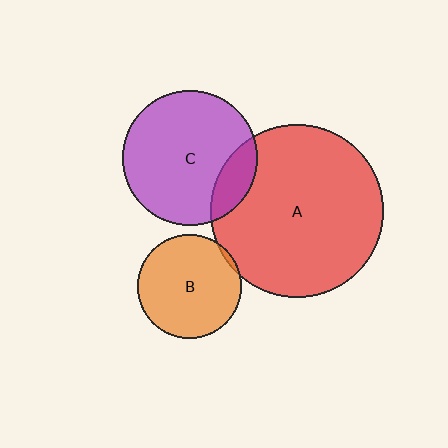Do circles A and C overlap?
Yes.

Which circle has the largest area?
Circle A (red).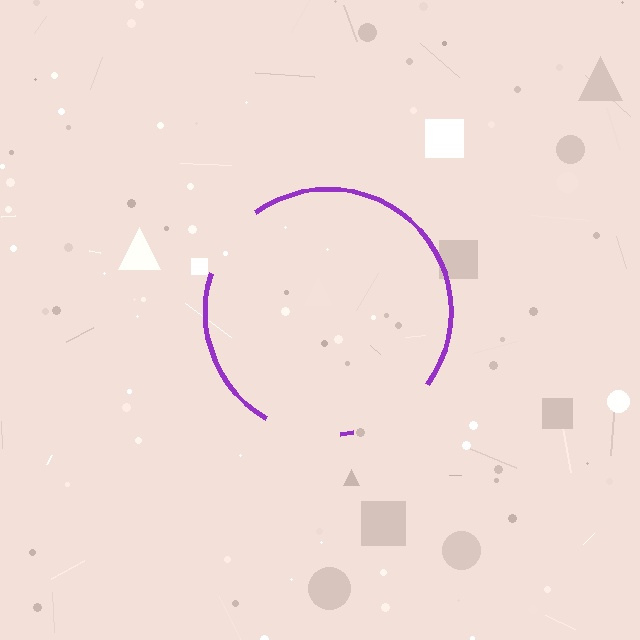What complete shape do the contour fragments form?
The contour fragments form a circle.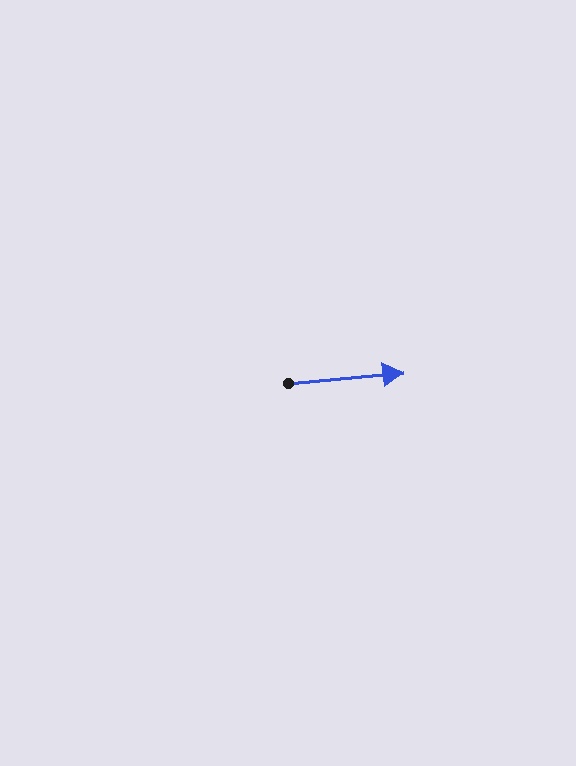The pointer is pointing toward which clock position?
Roughly 3 o'clock.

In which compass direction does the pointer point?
East.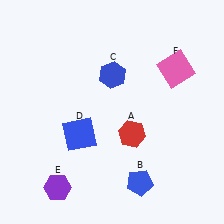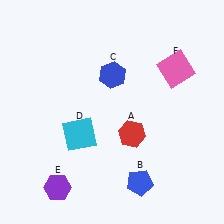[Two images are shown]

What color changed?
The square (D) changed from blue in Image 1 to cyan in Image 2.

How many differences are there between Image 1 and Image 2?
There is 1 difference between the two images.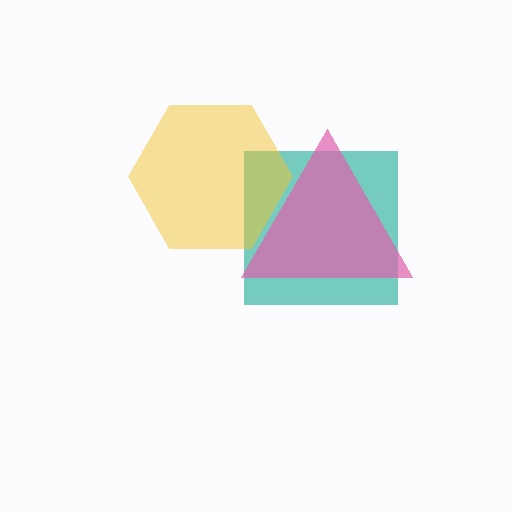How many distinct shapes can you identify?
There are 3 distinct shapes: a teal square, a yellow hexagon, a pink triangle.